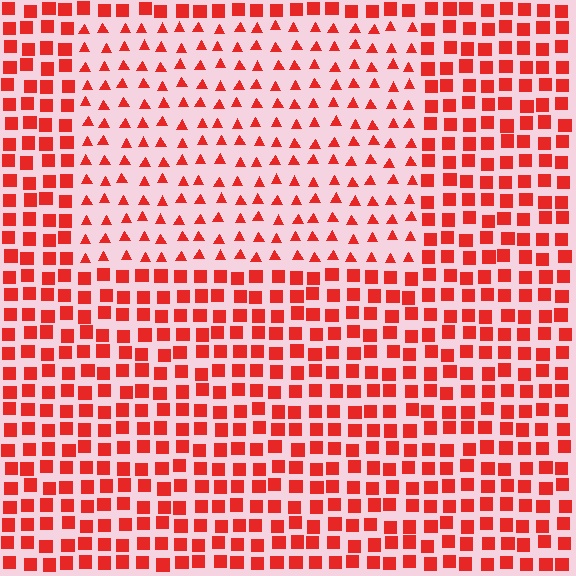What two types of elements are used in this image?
The image uses triangles inside the rectangle region and squares outside it.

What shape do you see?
I see a rectangle.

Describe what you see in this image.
The image is filled with small red elements arranged in a uniform grid. A rectangle-shaped region contains triangles, while the surrounding area contains squares. The boundary is defined purely by the change in element shape.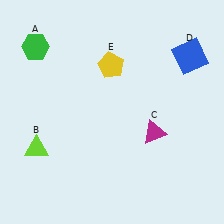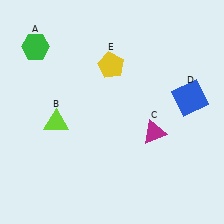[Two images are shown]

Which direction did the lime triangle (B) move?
The lime triangle (B) moved up.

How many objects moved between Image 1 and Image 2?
2 objects moved between the two images.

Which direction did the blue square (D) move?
The blue square (D) moved down.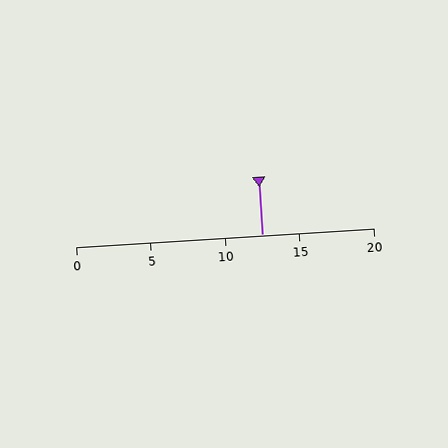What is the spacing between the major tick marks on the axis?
The major ticks are spaced 5 apart.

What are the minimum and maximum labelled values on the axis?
The axis runs from 0 to 20.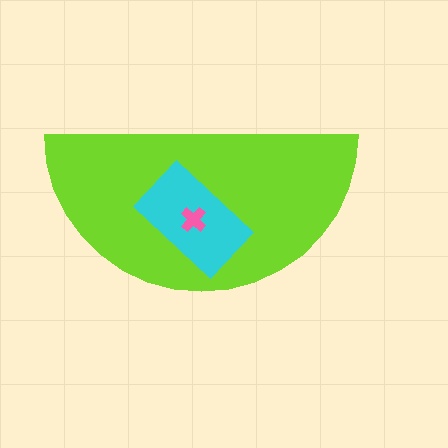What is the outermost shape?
The lime semicircle.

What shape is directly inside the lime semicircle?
The cyan rectangle.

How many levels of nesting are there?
3.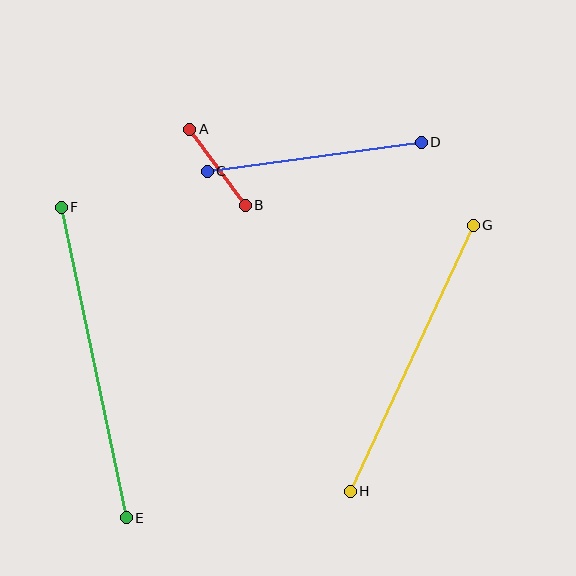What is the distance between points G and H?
The distance is approximately 293 pixels.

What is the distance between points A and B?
The distance is approximately 94 pixels.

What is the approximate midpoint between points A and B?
The midpoint is at approximately (218, 167) pixels.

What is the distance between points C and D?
The distance is approximately 216 pixels.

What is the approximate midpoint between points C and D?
The midpoint is at approximately (314, 157) pixels.